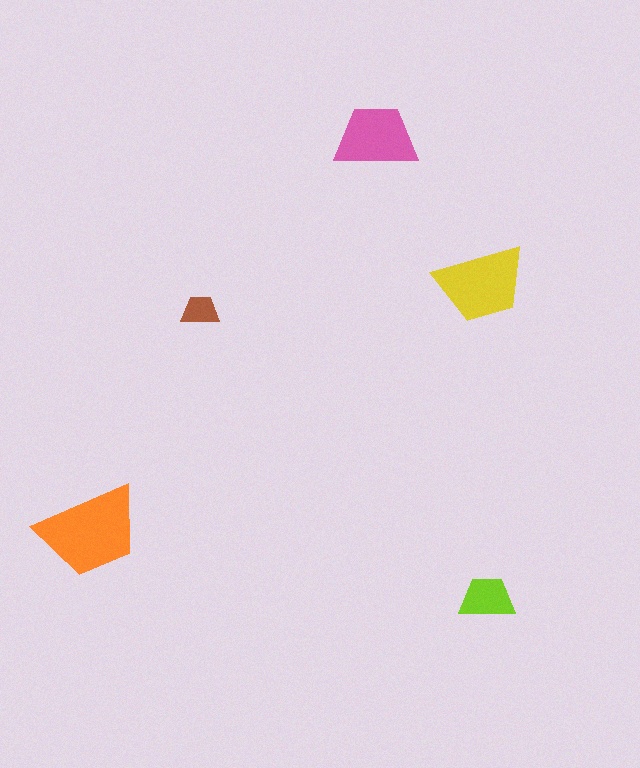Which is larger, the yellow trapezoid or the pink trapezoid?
The yellow one.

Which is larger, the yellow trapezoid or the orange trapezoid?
The orange one.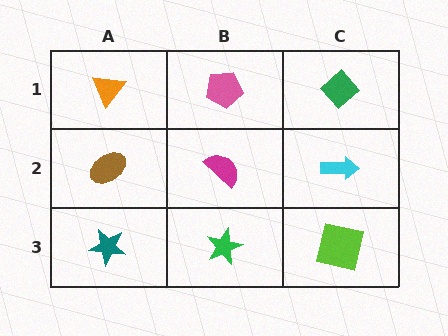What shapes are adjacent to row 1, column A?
A brown ellipse (row 2, column A), a pink pentagon (row 1, column B).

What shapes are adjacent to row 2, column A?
An orange triangle (row 1, column A), a teal star (row 3, column A), a magenta semicircle (row 2, column B).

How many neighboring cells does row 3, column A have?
2.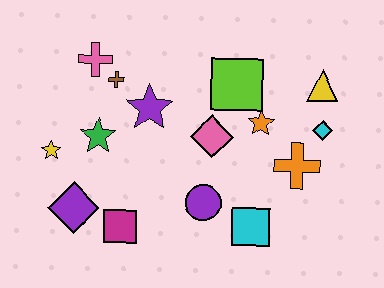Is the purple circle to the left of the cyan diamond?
Yes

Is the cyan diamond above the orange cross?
Yes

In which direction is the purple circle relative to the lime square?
The purple circle is below the lime square.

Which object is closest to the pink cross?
The brown cross is closest to the pink cross.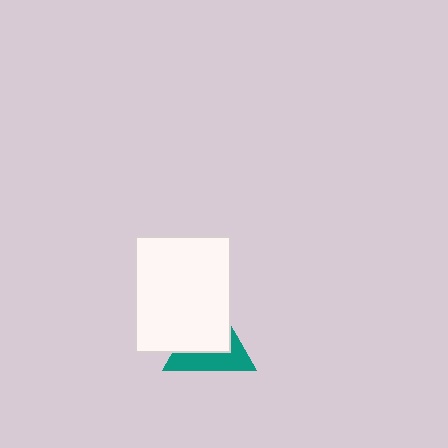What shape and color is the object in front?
The object in front is a white rectangle.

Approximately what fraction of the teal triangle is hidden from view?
Roughly 56% of the teal triangle is hidden behind the white rectangle.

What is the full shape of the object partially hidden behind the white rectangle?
The partially hidden object is a teal triangle.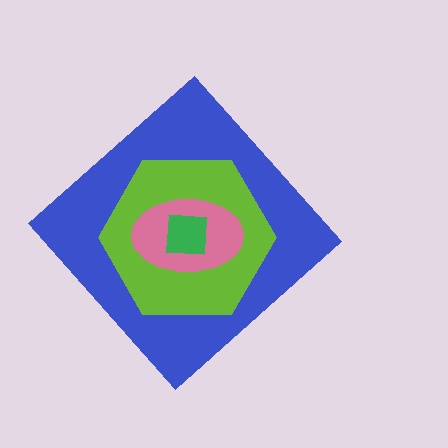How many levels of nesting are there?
4.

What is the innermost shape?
The green square.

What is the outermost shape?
The blue diamond.